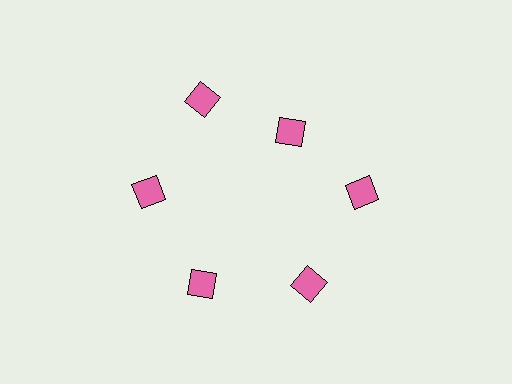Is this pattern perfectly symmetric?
No. The 6 pink diamonds are arranged in a ring, but one element near the 1 o'clock position is pulled inward toward the center, breaking the 6-fold rotational symmetry.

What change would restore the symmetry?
The symmetry would be restored by moving it outward, back onto the ring so that all 6 diamonds sit at equal angles and equal distance from the center.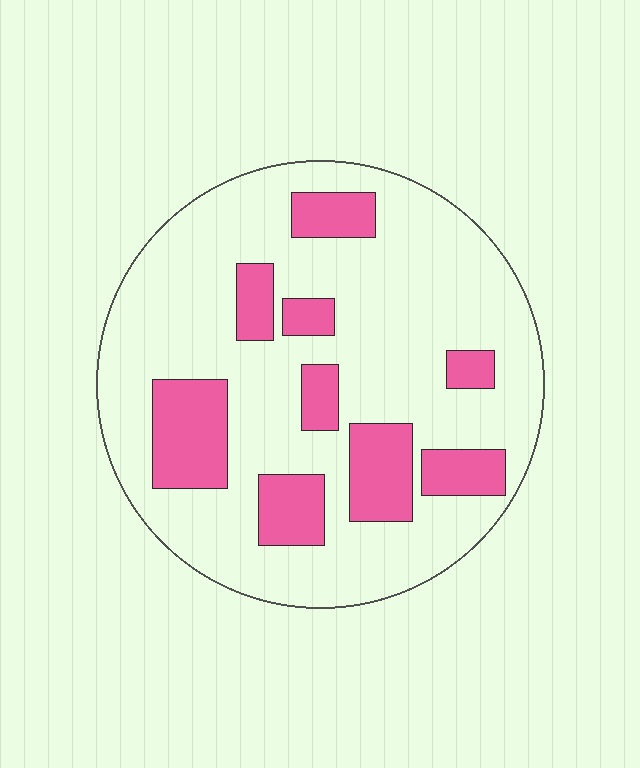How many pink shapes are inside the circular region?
9.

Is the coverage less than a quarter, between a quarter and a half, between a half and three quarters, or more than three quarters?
Less than a quarter.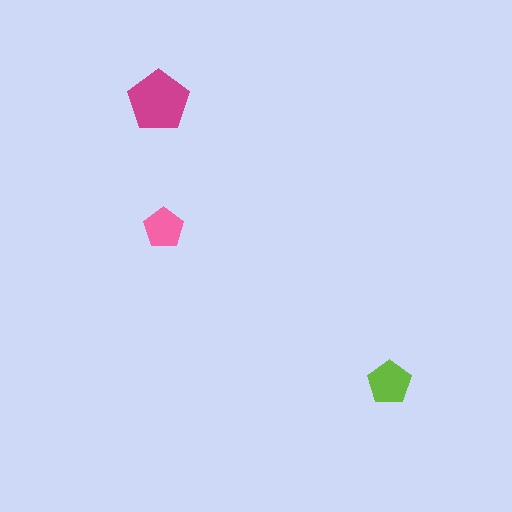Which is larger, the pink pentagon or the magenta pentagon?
The magenta one.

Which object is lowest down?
The lime pentagon is bottommost.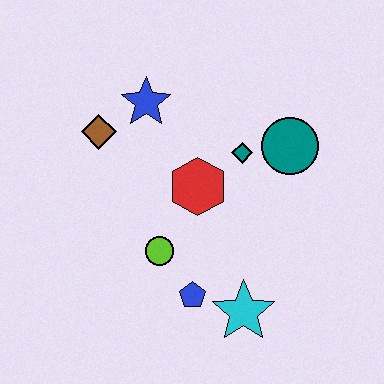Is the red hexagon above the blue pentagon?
Yes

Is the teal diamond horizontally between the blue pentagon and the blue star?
No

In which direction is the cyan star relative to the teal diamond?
The cyan star is below the teal diamond.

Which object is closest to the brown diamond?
The blue star is closest to the brown diamond.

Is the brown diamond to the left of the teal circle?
Yes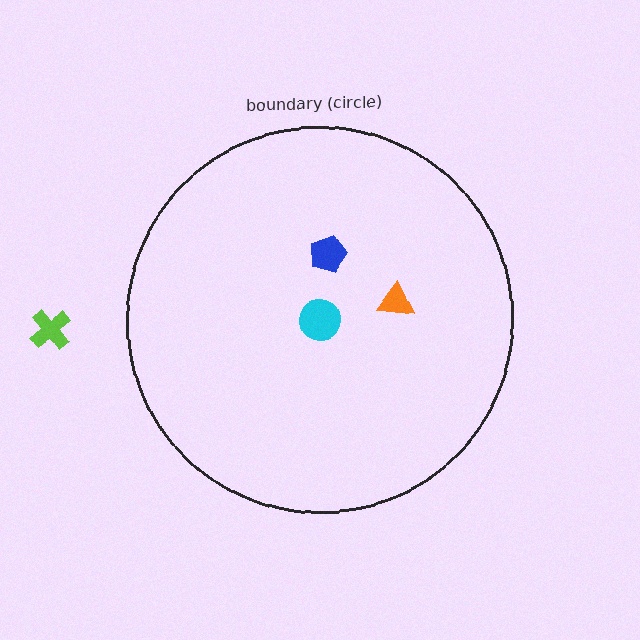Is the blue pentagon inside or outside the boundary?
Inside.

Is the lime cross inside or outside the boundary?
Outside.